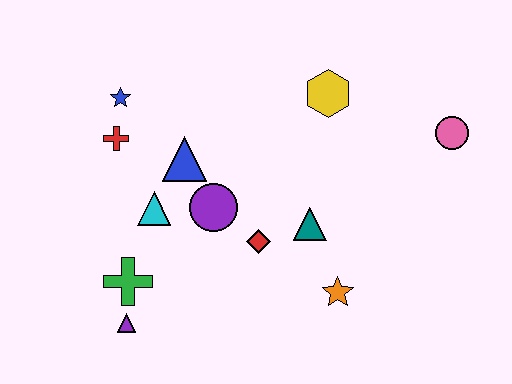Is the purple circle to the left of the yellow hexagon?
Yes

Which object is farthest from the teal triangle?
The blue star is farthest from the teal triangle.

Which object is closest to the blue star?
The red cross is closest to the blue star.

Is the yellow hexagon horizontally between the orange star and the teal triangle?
Yes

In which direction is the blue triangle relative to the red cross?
The blue triangle is to the right of the red cross.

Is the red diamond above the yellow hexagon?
No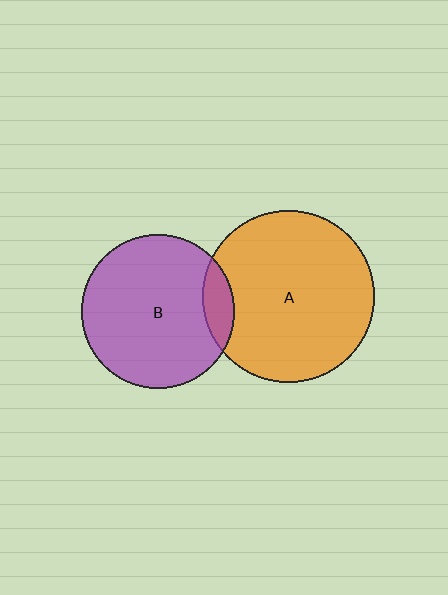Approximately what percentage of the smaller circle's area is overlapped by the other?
Approximately 10%.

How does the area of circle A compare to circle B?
Approximately 1.3 times.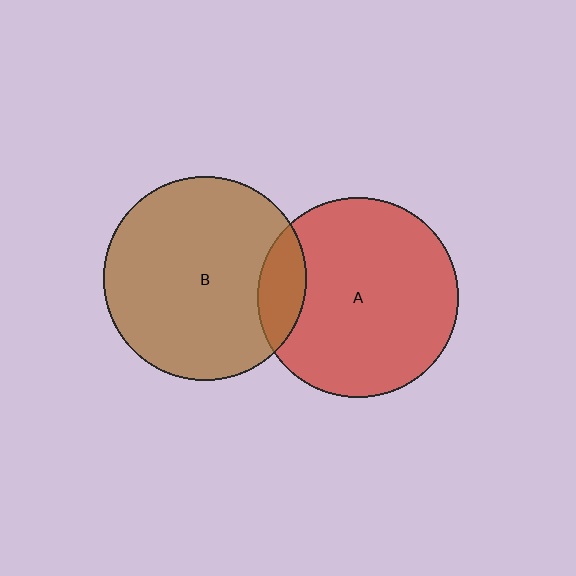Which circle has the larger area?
Circle B (brown).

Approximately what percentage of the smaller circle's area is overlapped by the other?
Approximately 15%.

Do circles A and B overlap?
Yes.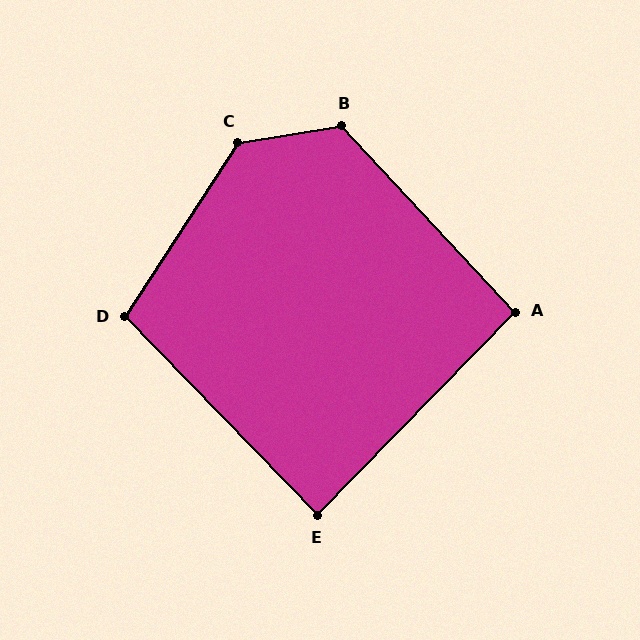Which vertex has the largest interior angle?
C, at approximately 132 degrees.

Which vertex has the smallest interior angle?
E, at approximately 88 degrees.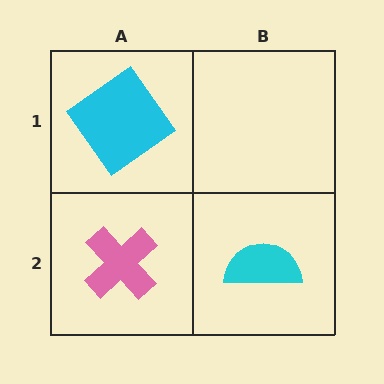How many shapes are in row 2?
2 shapes.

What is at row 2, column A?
A pink cross.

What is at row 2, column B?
A cyan semicircle.